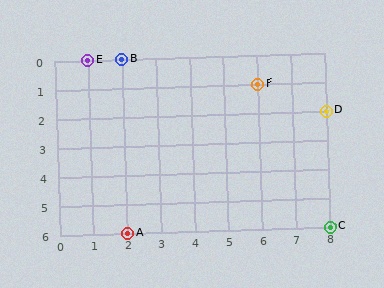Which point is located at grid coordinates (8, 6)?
Point C is at (8, 6).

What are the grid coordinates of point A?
Point A is at grid coordinates (2, 6).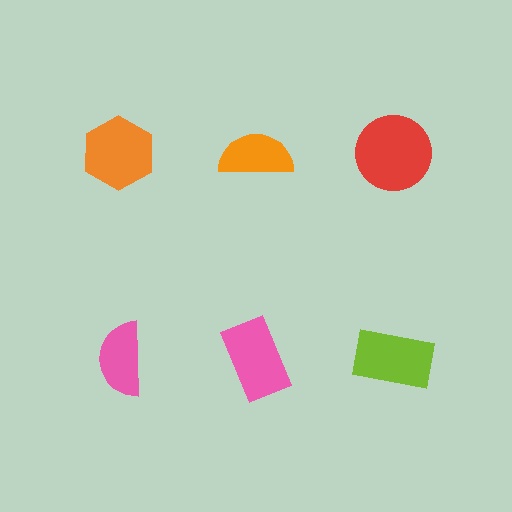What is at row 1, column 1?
An orange hexagon.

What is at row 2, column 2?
A pink rectangle.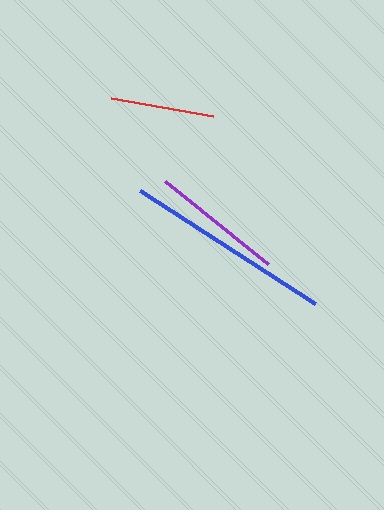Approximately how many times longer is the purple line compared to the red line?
The purple line is approximately 1.3 times the length of the red line.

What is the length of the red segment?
The red segment is approximately 104 pixels long.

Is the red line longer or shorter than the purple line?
The purple line is longer than the red line.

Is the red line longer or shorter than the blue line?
The blue line is longer than the red line.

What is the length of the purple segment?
The purple segment is approximately 132 pixels long.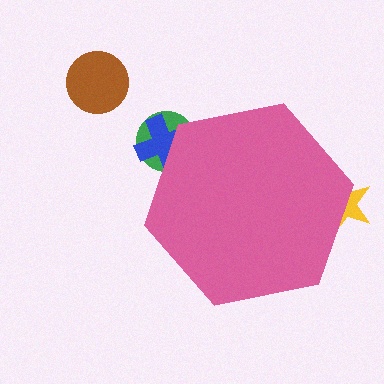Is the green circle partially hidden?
Yes, the green circle is partially hidden behind the pink hexagon.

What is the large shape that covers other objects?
A pink hexagon.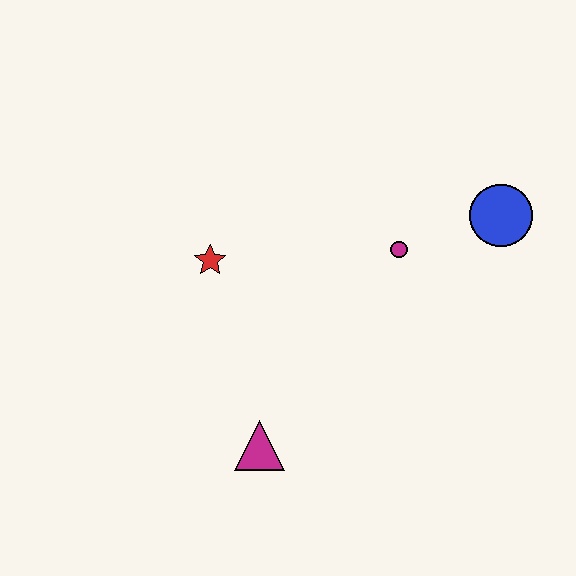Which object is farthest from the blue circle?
The magenta triangle is farthest from the blue circle.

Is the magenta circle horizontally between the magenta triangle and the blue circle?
Yes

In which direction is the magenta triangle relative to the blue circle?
The magenta triangle is to the left of the blue circle.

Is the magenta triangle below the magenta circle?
Yes